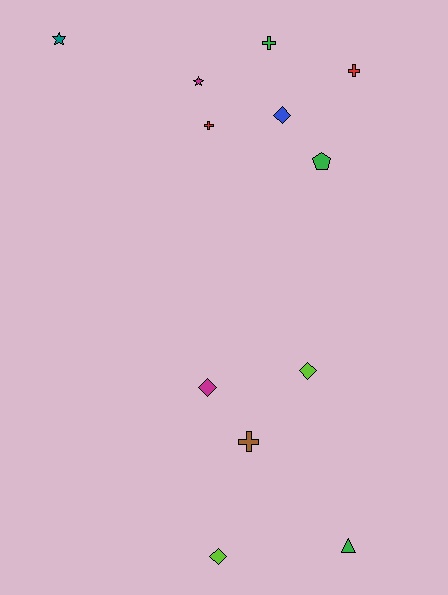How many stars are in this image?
There are 2 stars.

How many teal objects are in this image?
There is 1 teal object.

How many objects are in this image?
There are 12 objects.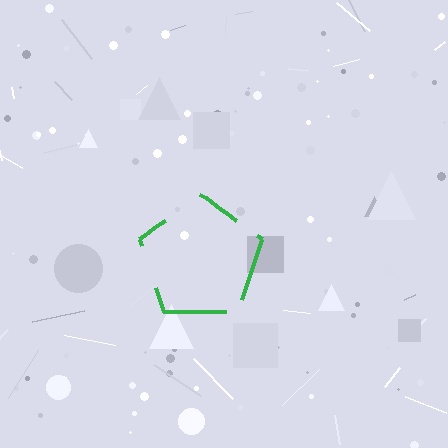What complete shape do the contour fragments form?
The contour fragments form a pentagon.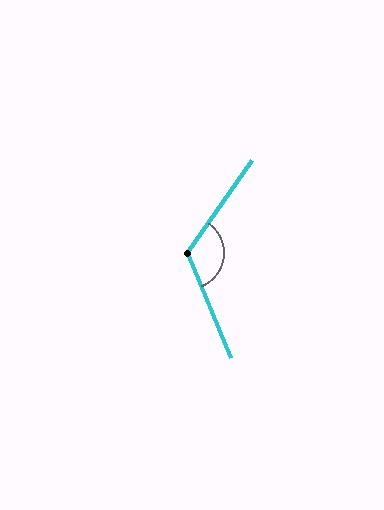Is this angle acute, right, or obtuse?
It is obtuse.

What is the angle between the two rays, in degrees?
Approximately 123 degrees.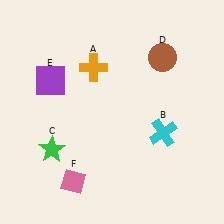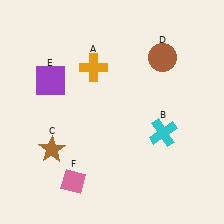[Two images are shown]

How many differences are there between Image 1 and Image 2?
There is 1 difference between the two images.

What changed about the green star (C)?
In Image 1, C is green. In Image 2, it changed to brown.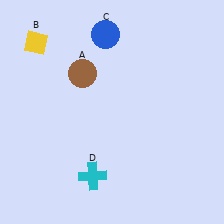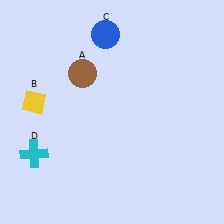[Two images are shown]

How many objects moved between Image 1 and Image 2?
2 objects moved between the two images.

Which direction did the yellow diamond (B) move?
The yellow diamond (B) moved down.